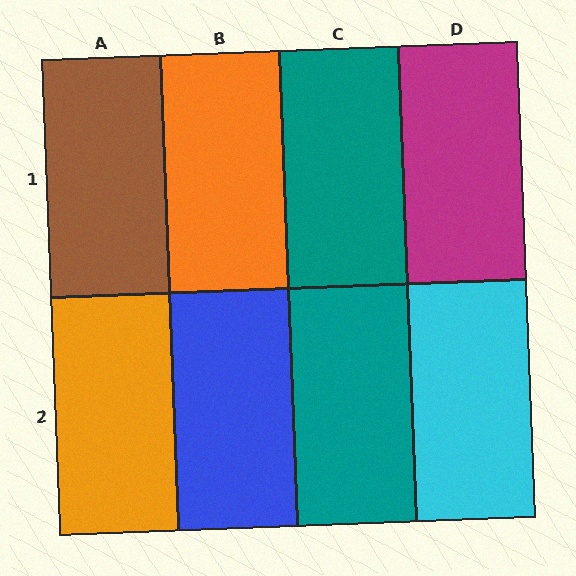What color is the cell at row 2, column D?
Cyan.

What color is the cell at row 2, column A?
Orange.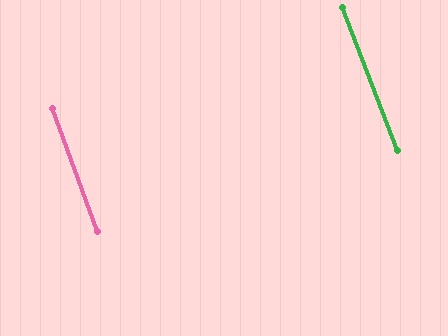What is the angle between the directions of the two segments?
Approximately 1 degree.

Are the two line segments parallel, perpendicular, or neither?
Parallel — their directions differ by only 0.9°.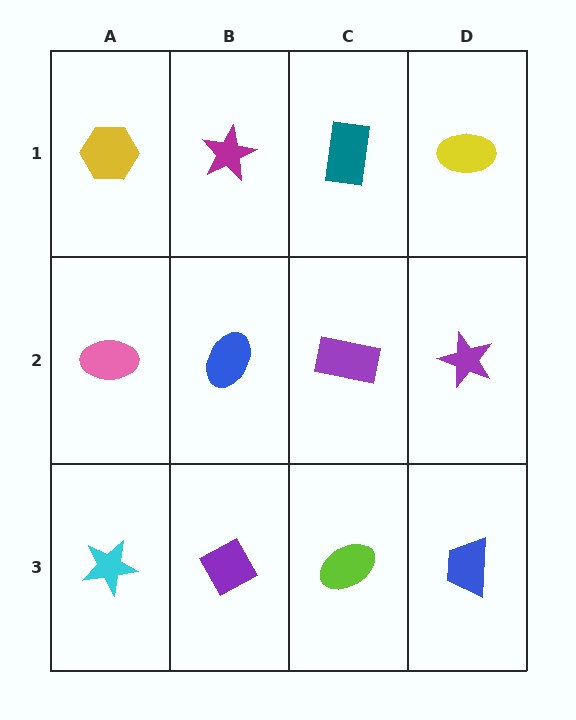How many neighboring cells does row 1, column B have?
3.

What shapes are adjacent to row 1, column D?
A purple star (row 2, column D), a teal rectangle (row 1, column C).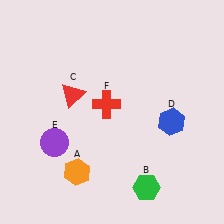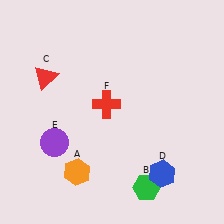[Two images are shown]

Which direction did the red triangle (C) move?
The red triangle (C) moved left.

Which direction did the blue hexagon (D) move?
The blue hexagon (D) moved down.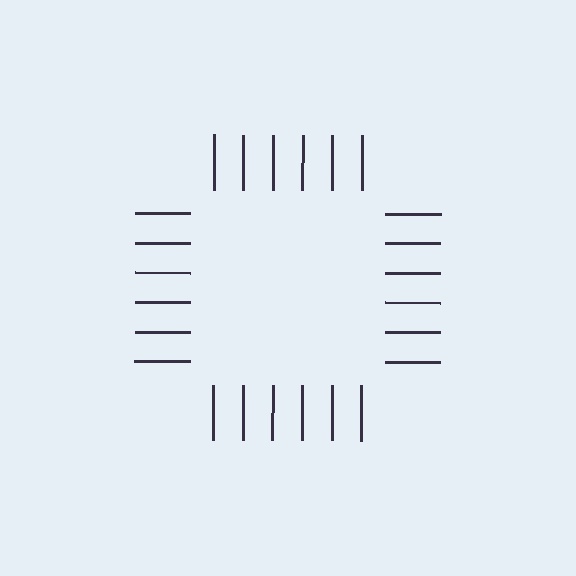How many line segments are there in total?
24 — 6 along each of the 4 edges.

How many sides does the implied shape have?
4 sides — the line-ends trace a square.